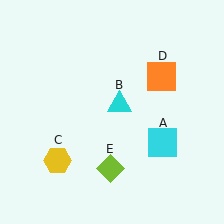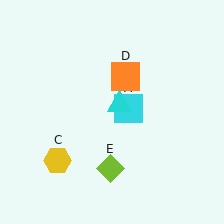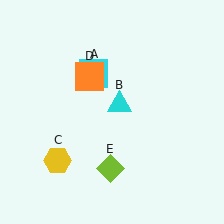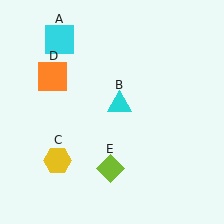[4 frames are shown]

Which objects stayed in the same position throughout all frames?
Cyan triangle (object B) and yellow hexagon (object C) and lime diamond (object E) remained stationary.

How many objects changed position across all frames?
2 objects changed position: cyan square (object A), orange square (object D).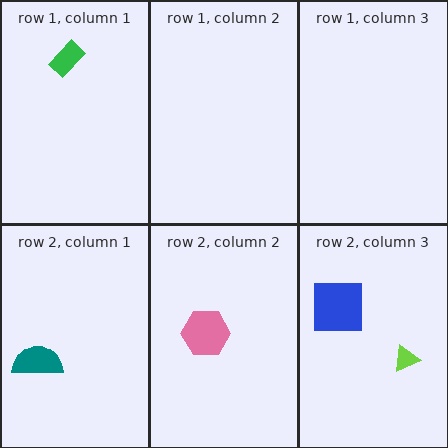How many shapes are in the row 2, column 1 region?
1.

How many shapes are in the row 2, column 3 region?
2.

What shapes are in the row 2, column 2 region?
The pink hexagon.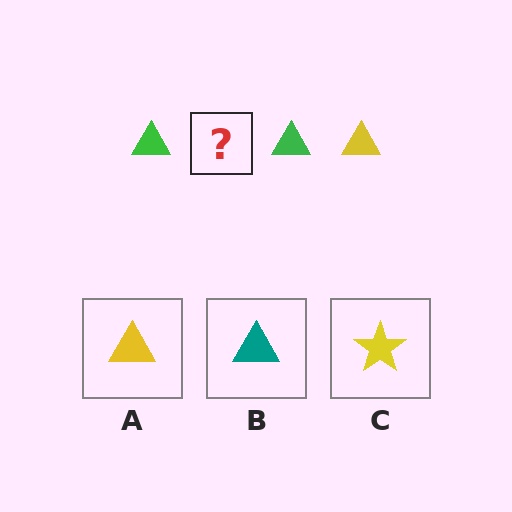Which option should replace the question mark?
Option A.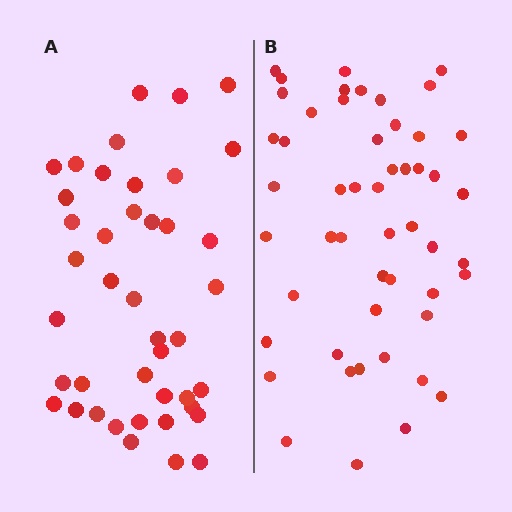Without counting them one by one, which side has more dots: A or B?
Region B (the right region) has more dots.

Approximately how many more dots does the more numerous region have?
Region B has roughly 8 or so more dots than region A.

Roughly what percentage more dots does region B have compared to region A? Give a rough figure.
About 20% more.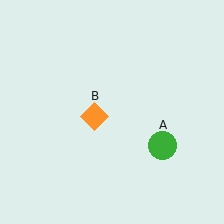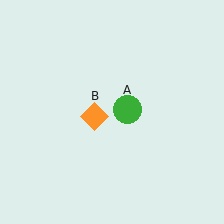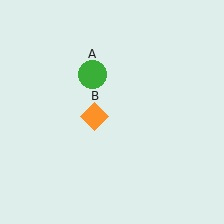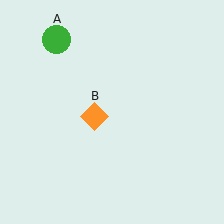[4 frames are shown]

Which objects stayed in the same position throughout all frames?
Orange diamond (object B) remained stationary.